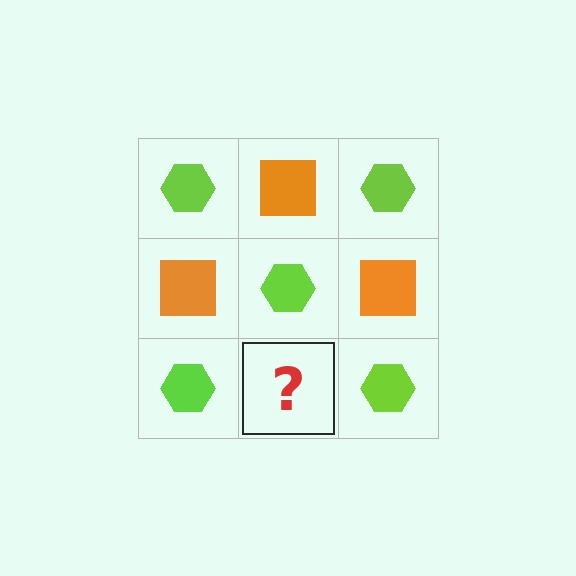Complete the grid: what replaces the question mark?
The question mark should be replaced with an orange square.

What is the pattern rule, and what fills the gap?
The rule is that it alternates lime hexagon and orange square in a checkerboard pattern. The gap should be filled with an orange square.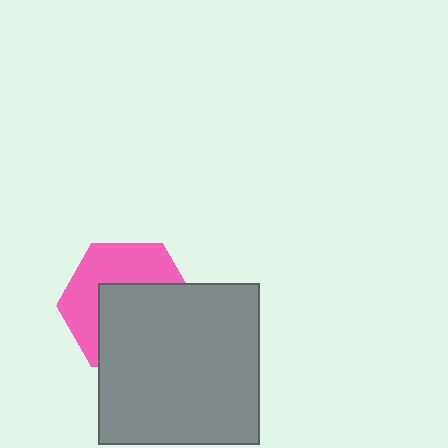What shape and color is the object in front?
The object in front is a gray square.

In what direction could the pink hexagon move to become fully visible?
The pink hexagon could move up. That would shift it out from behind the gray square entirely.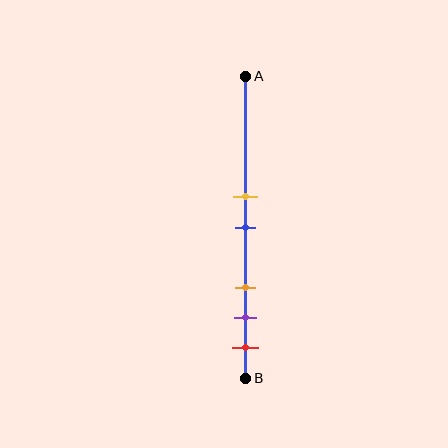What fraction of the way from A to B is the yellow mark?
The yellow mark is approximately 40% (0.4) of the way from A to B.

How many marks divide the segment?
There are 5 marks dividing the segment.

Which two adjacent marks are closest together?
The yellow and blue marks are the closest adjacent pair.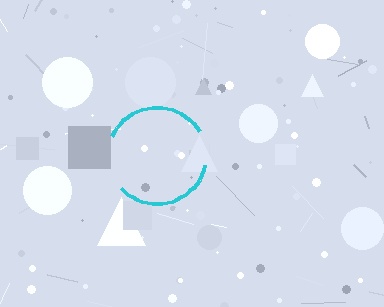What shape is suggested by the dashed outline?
The dashed outline suggests a circle.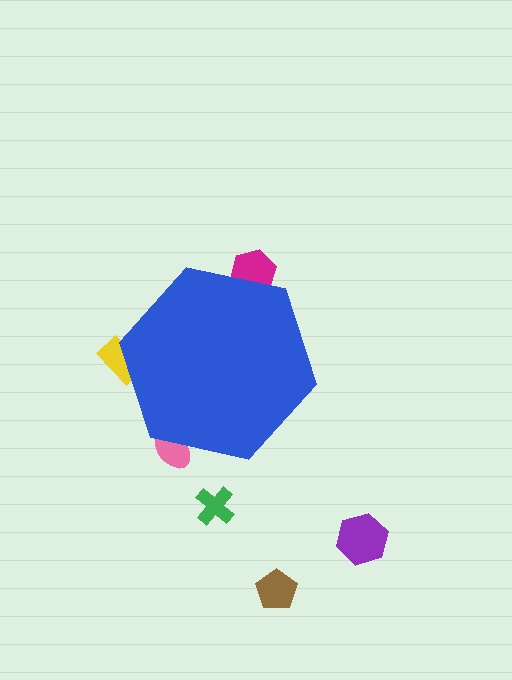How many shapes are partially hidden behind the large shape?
3 shapes are partially hidden.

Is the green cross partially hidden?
No, the green cross is fully visible.